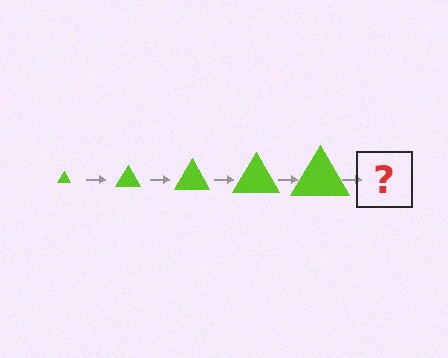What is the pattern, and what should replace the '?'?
The pattern is that the triangle gets progressively larger each step. The '?' should be a lime triangle, larger than the previous one.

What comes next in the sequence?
The next element should be a lime triangle, larger than the previous one.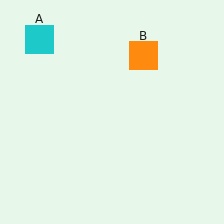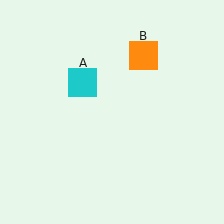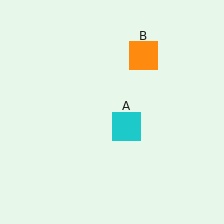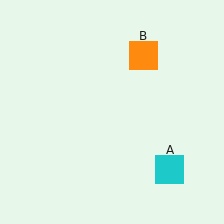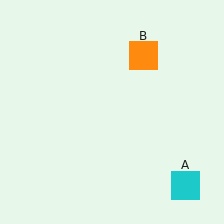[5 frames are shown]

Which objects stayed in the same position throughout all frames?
Orange square (object B) remained stationary.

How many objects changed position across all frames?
1 object changed position: cyan square (object A).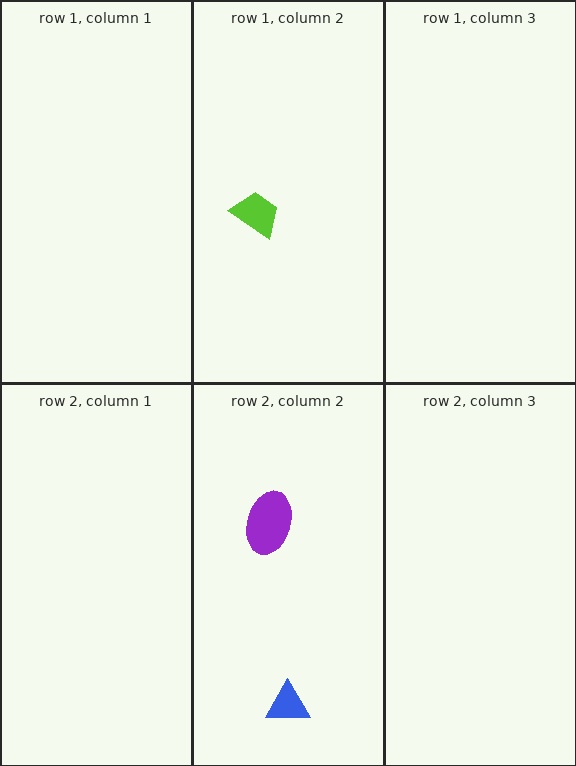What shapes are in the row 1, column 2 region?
The lime trapezoid.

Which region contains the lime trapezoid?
The row 1, column 2 region.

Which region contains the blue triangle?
The row 2, column 2 region.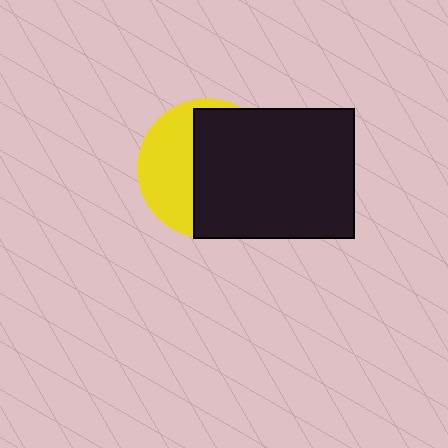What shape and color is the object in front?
The object in front is a black rectangle.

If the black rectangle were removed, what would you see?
You would see the complete yellow circle.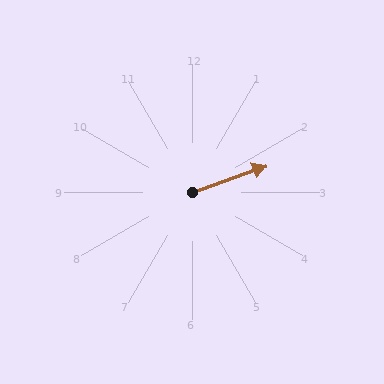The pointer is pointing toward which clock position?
Roughly 2 o'clock.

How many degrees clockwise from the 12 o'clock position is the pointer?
Approximately 70 degrees.